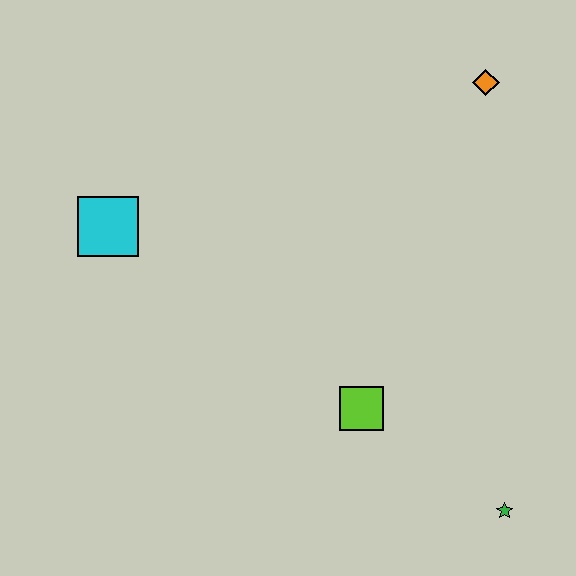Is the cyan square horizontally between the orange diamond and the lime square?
No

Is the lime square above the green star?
Yes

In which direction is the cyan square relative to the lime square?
The cyan square is to the left of the lime square.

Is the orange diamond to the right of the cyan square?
Yes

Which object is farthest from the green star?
The cyan square is farthest from the green star.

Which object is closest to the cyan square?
The lime square is closest to the cyan square.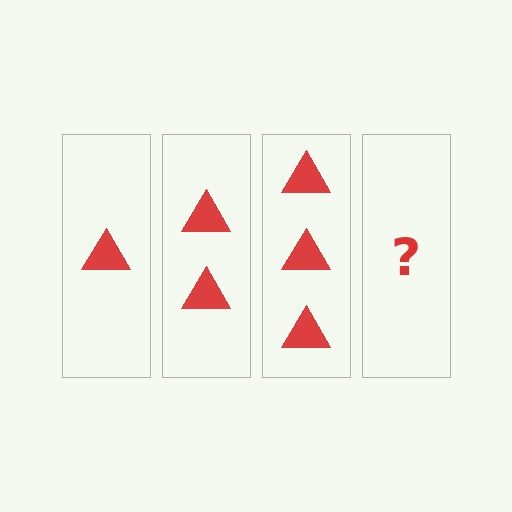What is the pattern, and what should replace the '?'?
The pattern is that each step adds one more triangle. The '?' should be 4 triangles.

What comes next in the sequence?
The next element should be 4 triangles.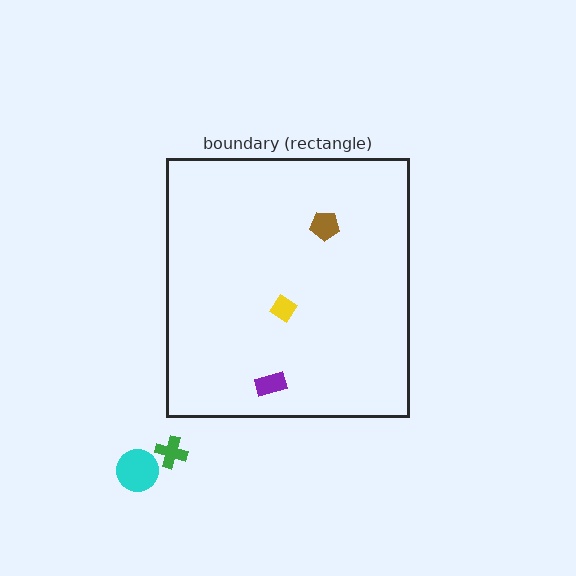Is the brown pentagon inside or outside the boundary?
Inside.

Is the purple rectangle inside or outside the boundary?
Inside.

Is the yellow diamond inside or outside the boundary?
Inside.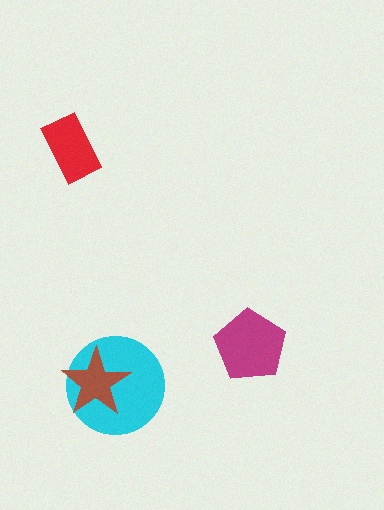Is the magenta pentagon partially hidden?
No, no other shape covers it.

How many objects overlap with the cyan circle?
1 object overlaps with the cyan circle.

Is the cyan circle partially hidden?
Yes, it is partially covered by another shape.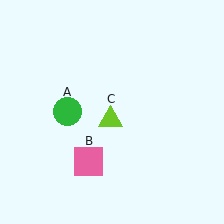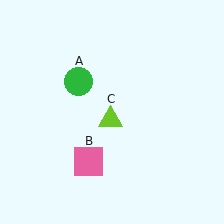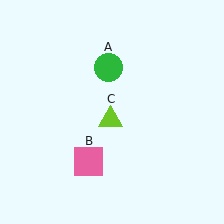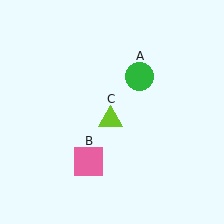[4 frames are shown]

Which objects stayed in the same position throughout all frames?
Pink square (object B) and lime triangle (object C) remained stationary.